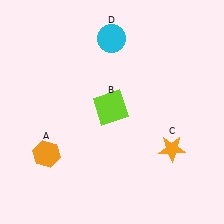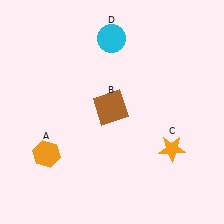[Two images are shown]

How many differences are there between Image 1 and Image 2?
There is 1 difference between the two images.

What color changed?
The square (B) changed from lime in Image 1 to brown in Image 2.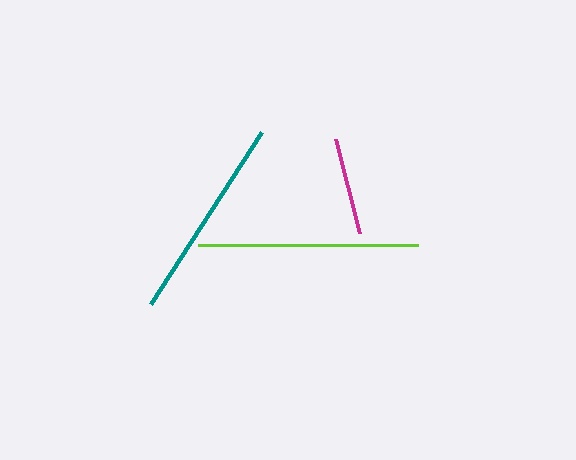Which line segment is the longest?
The lime line is the longest at approximately 220 pixels.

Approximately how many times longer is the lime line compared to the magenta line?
The lime line is approximately 2.3 times the length of the magenta line.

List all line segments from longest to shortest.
From longest to shortest: lime, teal, magenta.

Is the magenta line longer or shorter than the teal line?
The teal line is longer than the magenta line.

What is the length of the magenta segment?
The magenta segment is approximately 97 pixels long.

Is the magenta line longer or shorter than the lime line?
The lime line is longer than the magenta line.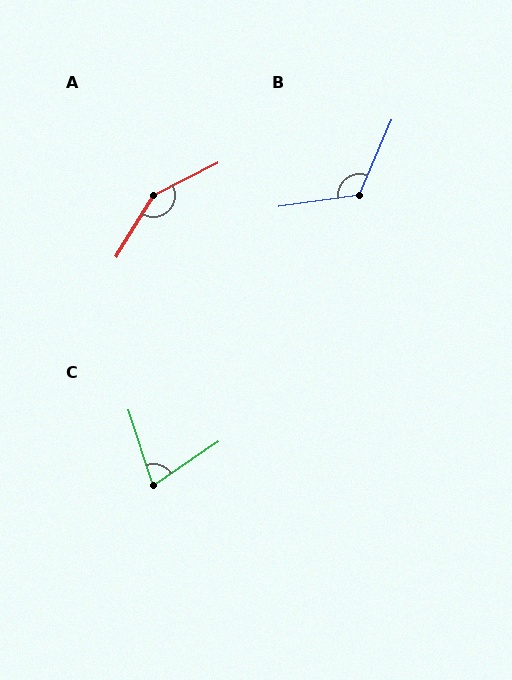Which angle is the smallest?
C, at approximately 74 degrees.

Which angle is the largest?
A, at approximately 149 degrees.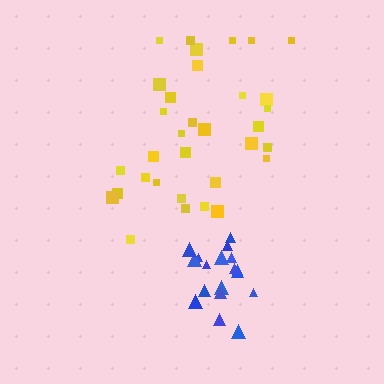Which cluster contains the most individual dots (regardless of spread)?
Yellow (33).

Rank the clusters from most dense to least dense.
blue, yellow.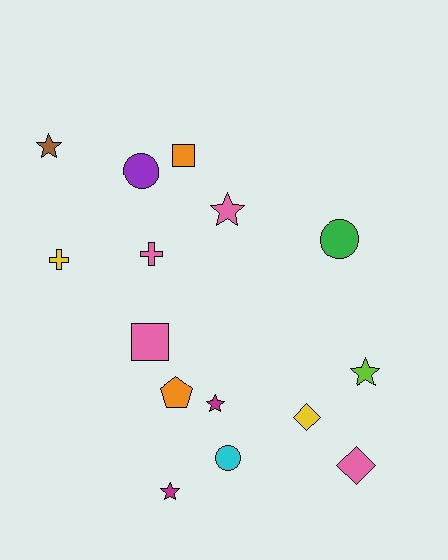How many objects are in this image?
There are 15 objects.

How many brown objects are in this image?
There is 1 brown object.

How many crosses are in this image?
There are 2 crosses.